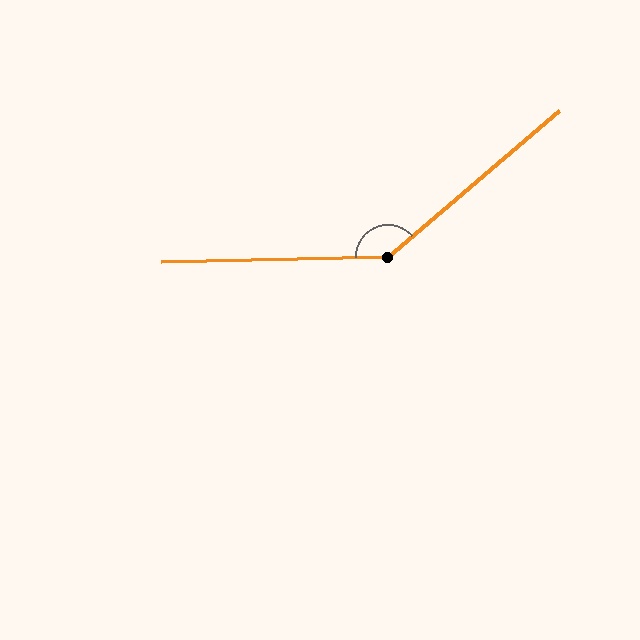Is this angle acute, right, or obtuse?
It is obtuse.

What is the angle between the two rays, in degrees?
Approximately 141 degrees.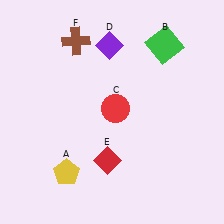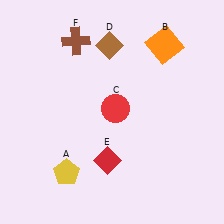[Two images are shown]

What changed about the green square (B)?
In Image 1, B is green. In Image 2, it changed to orange.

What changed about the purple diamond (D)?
In Image 1, D is purple. In Image 2, it changed to brown.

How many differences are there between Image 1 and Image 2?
There are 2 differences between the two images.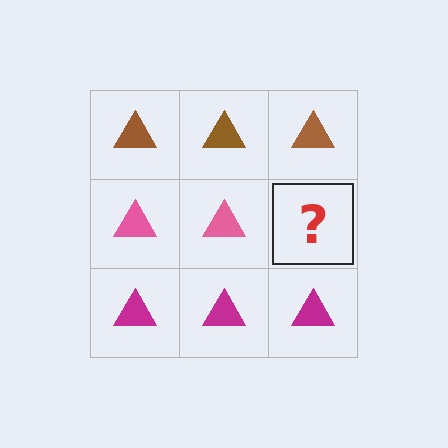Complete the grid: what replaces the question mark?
The question mark should be replaced with a pink triangle.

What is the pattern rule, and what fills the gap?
The rule is that each row has a consistent color. The gap should be filled with a pink triangle.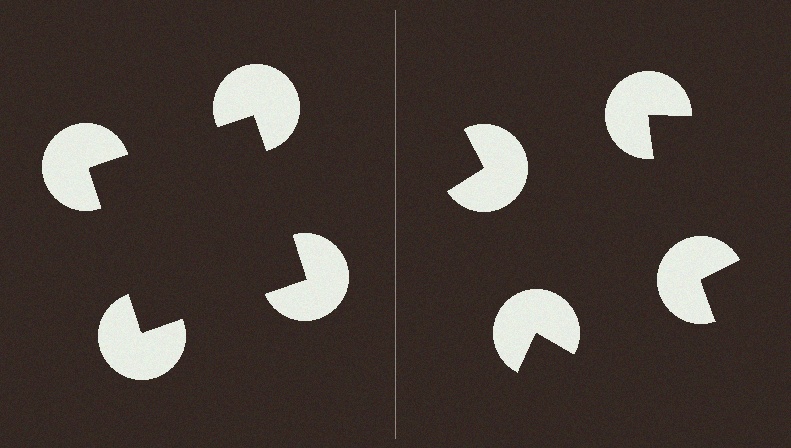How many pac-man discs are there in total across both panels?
8 — 4 on each side.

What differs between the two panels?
The pac-man discs are positioned identically on both sides; only the wedge orientations differ. On the left they align to a square; on the right they are misaligned.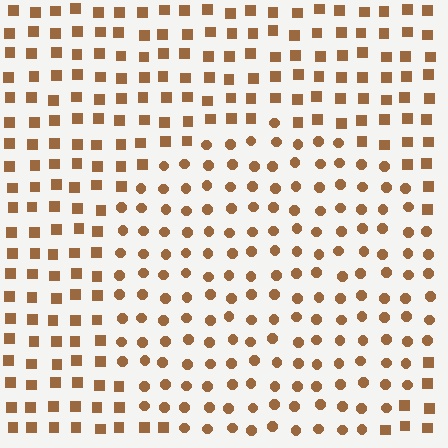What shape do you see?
I see a circle.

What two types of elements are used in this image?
The image uses circles inside the circle region and squares outside it.